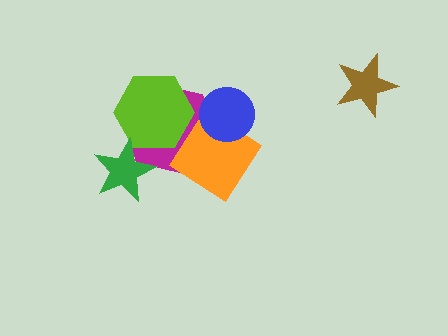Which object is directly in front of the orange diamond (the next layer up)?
The lime hexagon is directly in front of the orange diamond.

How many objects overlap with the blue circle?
2 objects overlap with the blue circle.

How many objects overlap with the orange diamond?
3 objects overlap with the orange diamond.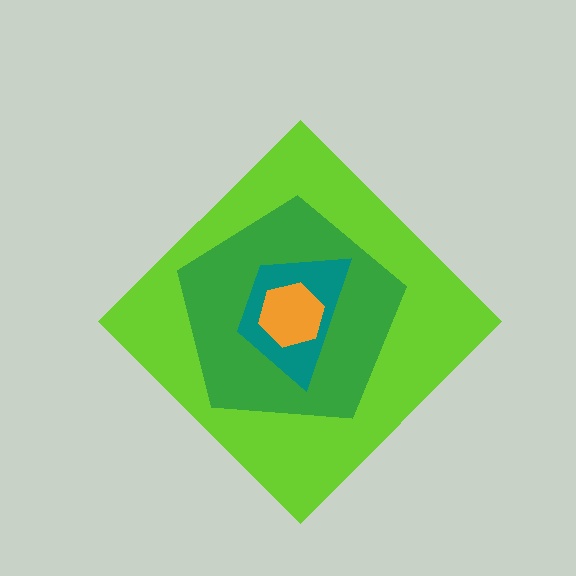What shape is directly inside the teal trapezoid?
The orange hexagon.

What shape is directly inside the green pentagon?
The teal trapezoid.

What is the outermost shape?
The lime diamond.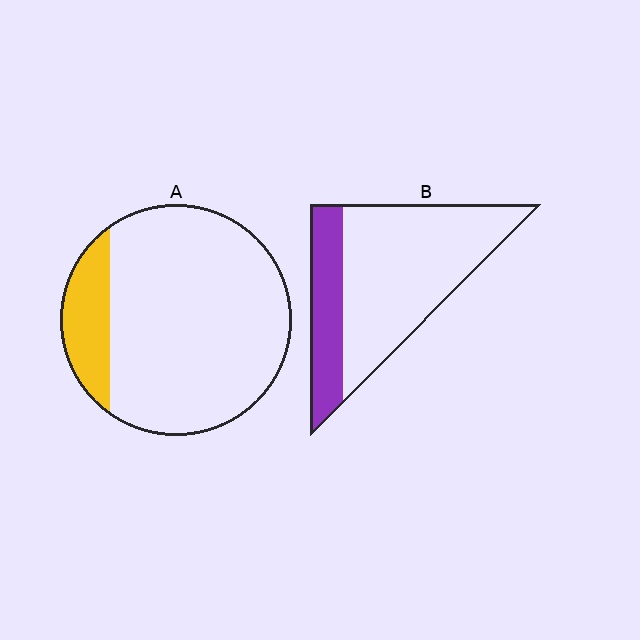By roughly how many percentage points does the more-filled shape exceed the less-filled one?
By roughly 10 percentage points (B over A).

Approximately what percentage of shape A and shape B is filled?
A is approximately 15% and B is approximately 25%.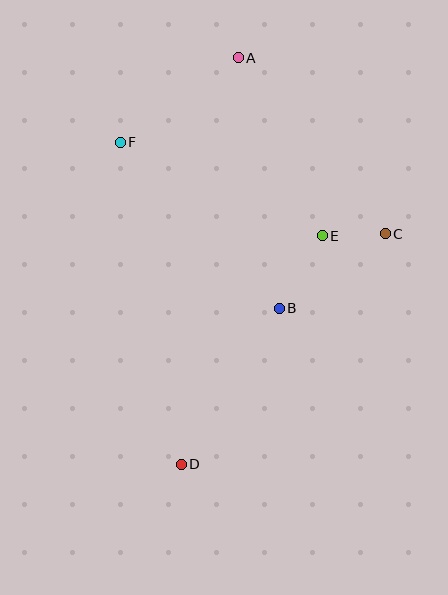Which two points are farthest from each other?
Points A and D are farthest from each other.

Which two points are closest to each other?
Points C and E are closest to each other.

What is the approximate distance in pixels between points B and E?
The distance between B and E is approximately 84 pixels.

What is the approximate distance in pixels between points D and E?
The distance between D and E is approximately 269 pixels.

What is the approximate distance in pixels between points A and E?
The distance between A and E is approximately 197 pixels.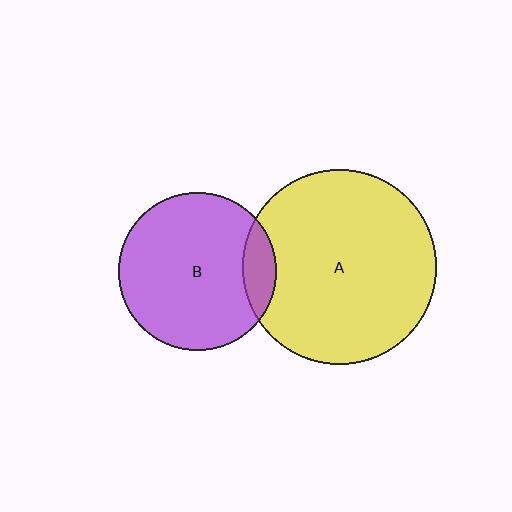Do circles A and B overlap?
Yes.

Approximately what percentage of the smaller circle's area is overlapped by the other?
Approximately 10%.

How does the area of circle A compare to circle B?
Approximately 1.5 times.